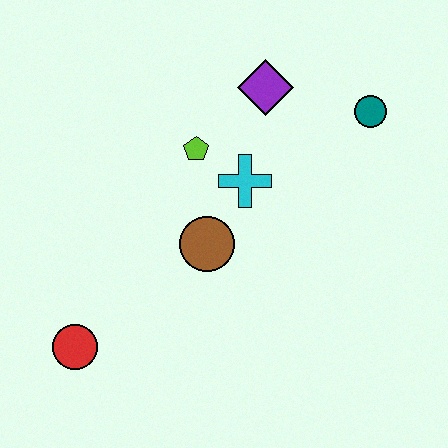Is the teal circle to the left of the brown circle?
No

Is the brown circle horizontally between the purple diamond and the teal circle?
No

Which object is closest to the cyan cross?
The lime pentagon is closest to the cyan cross.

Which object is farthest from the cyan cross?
The red circle is farthest from the cyan cross.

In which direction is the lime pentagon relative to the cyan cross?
The lime pentagon is to the left of the cyan cross.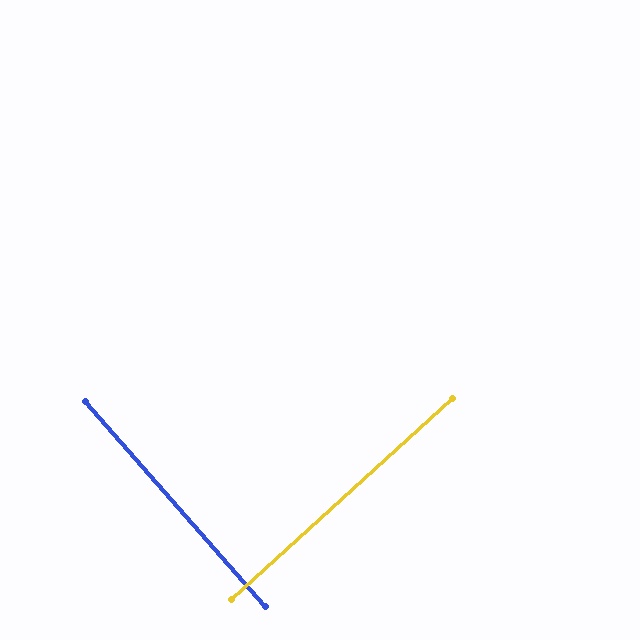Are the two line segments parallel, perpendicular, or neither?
Perpendicular — they meet at approximately 89°.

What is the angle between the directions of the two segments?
Approximately 89 degrees.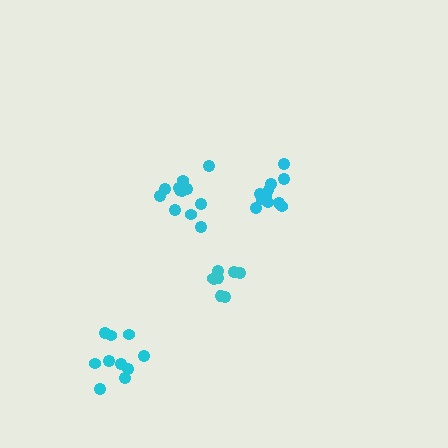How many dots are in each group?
Group 1: 8 dots, Group 2: 12 dots, Group 3: 11 dots, Group 4: 10 dots (41 total).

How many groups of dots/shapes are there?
There are 4 groups.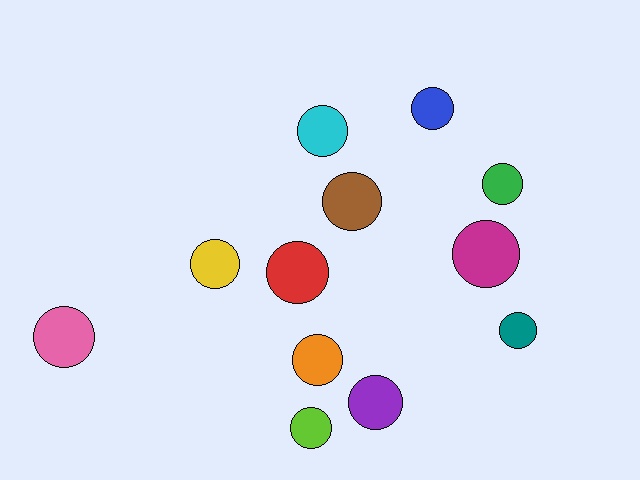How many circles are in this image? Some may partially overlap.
There are 12 circles.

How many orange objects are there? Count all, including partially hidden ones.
There is 1 orange object.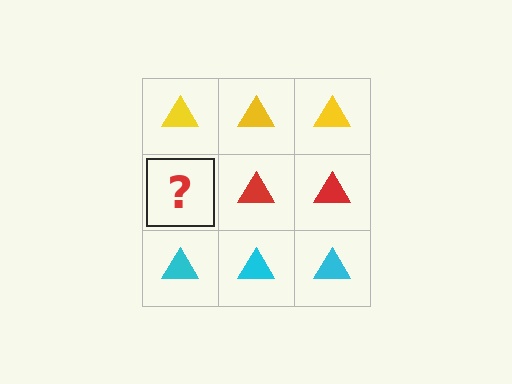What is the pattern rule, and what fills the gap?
The rule is that each row has a consistent color. The gap should be filled with a red triangle.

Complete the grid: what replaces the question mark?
The question mark should be replaced with a red triangle.